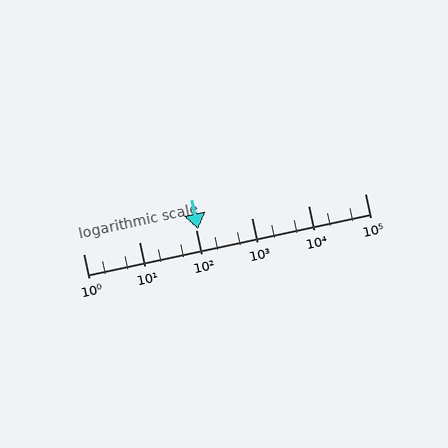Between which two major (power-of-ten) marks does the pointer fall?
The pointer is between 100 and 1000.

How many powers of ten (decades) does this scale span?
The scale spans 5 decades, from 1 to 100000.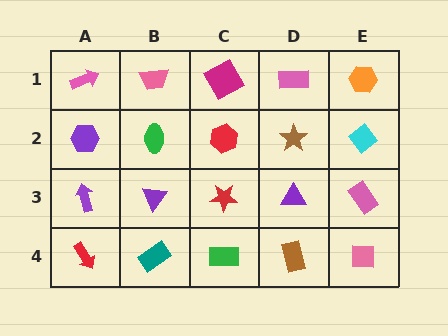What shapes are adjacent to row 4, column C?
A red star (row 3, column C), a teal rectangle (row 4, column B), a brown rectangle (row 4, column D).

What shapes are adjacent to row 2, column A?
A pink arrow (row 1, column A), a purple arrow (row 3, column A), a green ellipse (row 2, column B).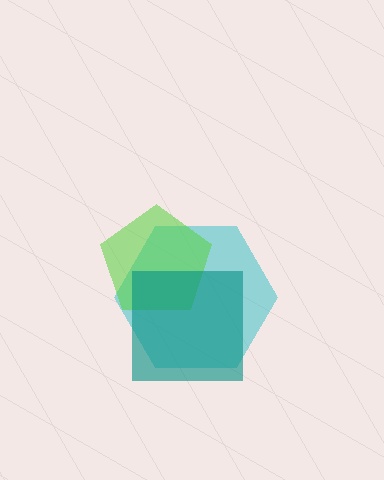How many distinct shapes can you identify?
There are 3 distinct shapes: a cyan hexagon, a lime pentagon, a teal square.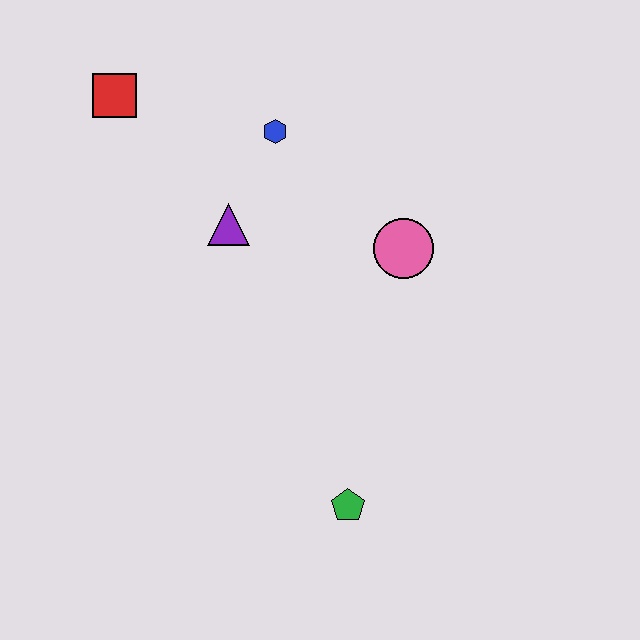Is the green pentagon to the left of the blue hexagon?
No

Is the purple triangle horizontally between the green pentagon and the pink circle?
No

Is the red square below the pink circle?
No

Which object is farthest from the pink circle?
The red square is farthest from the pink circle.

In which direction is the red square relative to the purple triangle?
The red square is above the purple triangle.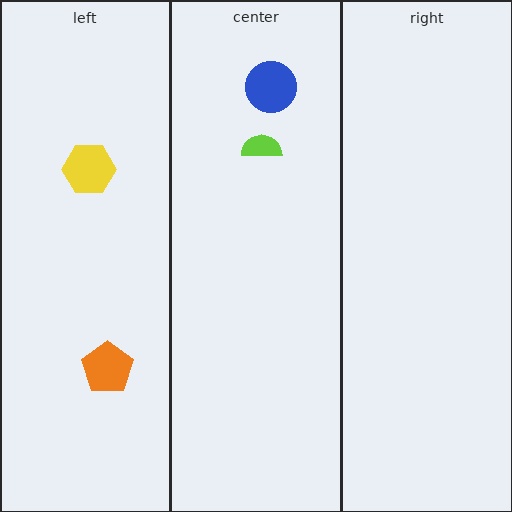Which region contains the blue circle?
The center region.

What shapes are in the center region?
The lime semicircle, the blue circle.